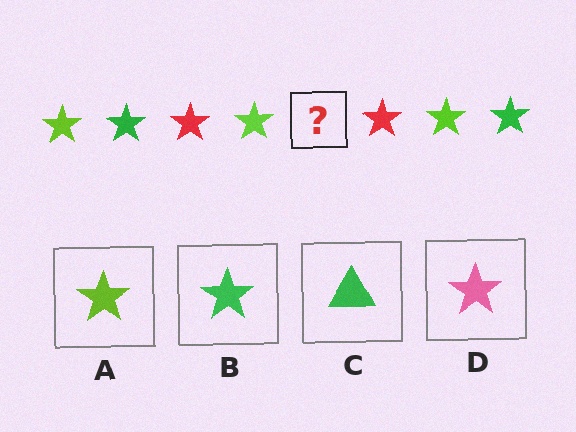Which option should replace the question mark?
Option B.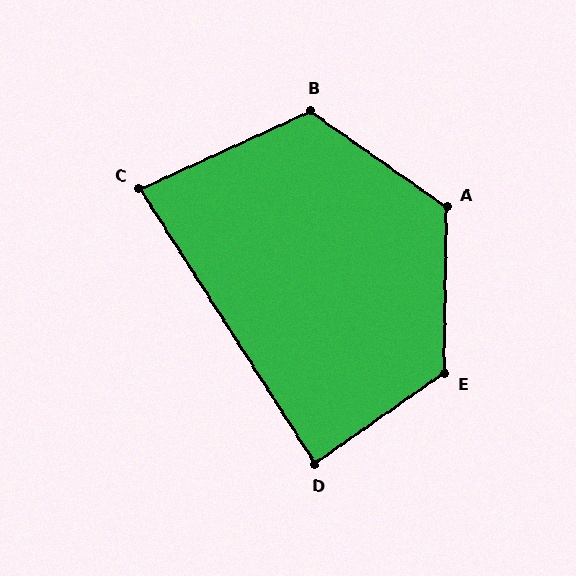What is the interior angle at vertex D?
Approximately 88 degrees (approximately right).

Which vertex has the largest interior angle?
E, at approximately 126 degrees.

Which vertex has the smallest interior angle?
C, at approximately 82 degrees.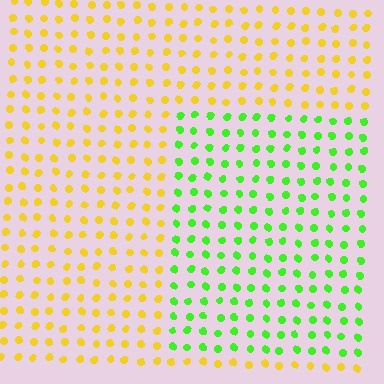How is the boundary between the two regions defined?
The boundary is defined purely by a slight shift in hue (about 63 degrees). Spacing, size, and orientation are identical on both sides.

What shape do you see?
I see a rectangle.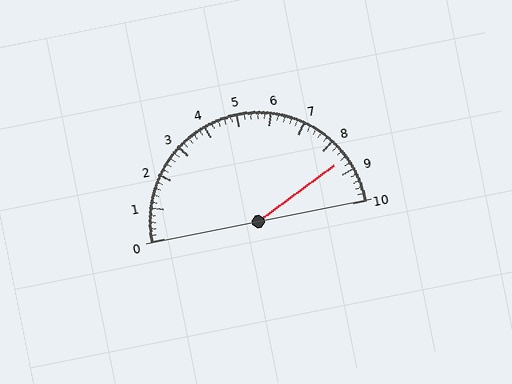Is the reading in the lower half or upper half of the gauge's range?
The reading is in the upper half of the range (0 to 10).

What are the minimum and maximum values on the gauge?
The gauge ranges from 0 to 10.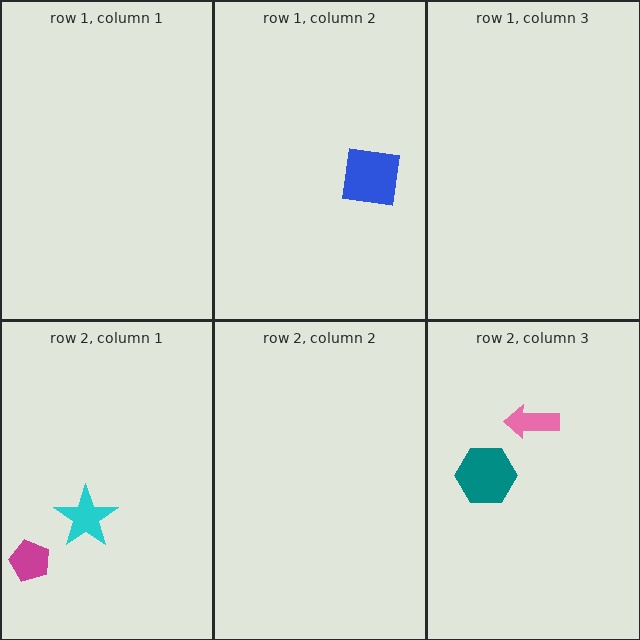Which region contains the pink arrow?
The row 2, column 3 region.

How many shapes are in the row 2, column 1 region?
2.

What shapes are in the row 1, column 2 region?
The blue square.